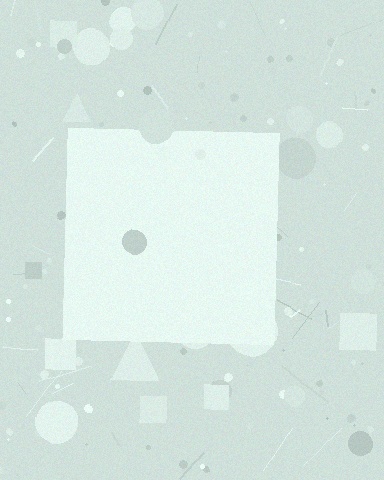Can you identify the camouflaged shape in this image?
The camouflaged shape is a square.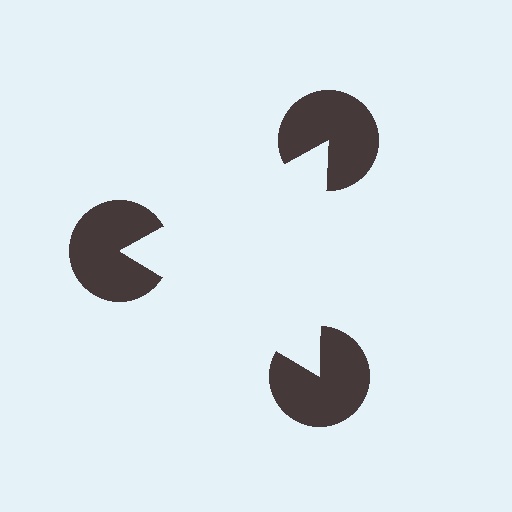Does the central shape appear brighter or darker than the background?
It typically appears slightly brighter than the background, even though no actual brightness change is drawn.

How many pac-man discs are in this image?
There are 3 — one at each vertex of the illusory triangle.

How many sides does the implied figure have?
3 sides.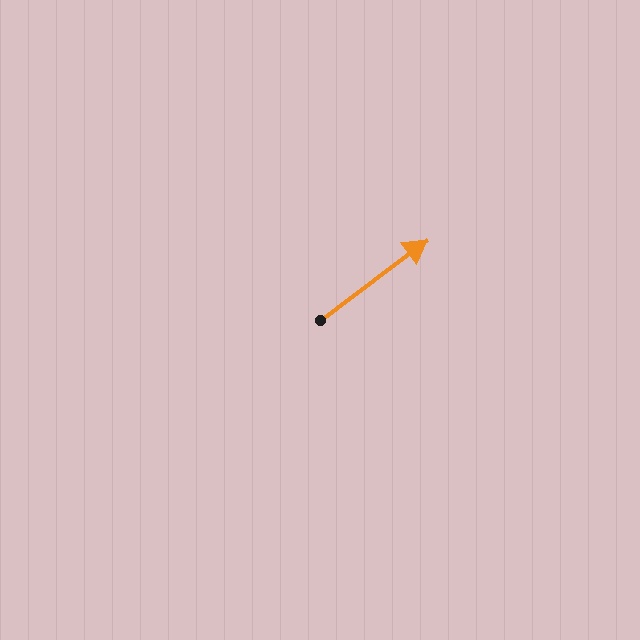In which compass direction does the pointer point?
Northeast.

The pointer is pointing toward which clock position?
Roughly 2 o'clock.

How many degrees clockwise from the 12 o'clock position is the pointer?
Approximately 53 degrees.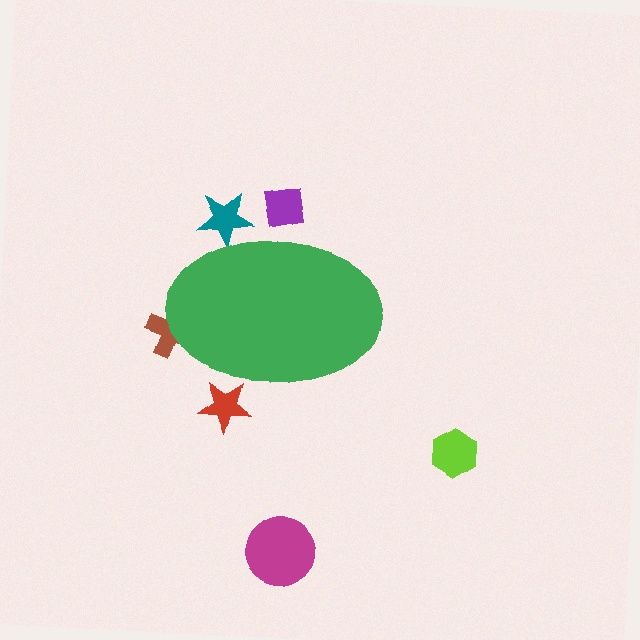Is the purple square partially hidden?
Yes, the purple square is partially hidden behind the green ellipse.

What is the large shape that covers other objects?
A green ellipse.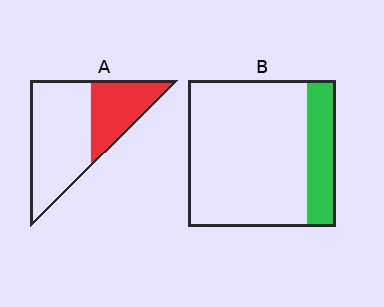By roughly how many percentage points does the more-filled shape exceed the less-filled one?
By roughly 15 percentage points (A over B).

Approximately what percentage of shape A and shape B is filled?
A is approximately 35% and B is approximately 20%.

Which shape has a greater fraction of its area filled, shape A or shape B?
Shape A.